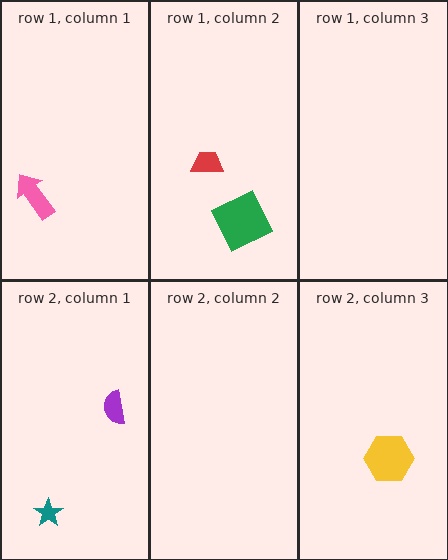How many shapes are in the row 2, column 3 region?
1.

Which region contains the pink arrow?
The row 1, column 1 region.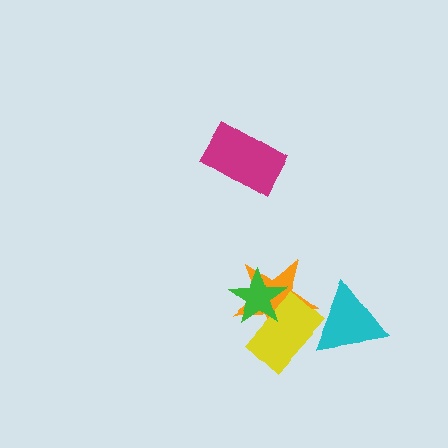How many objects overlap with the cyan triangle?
2 objects overlap with the cyan triangle.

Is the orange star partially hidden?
Yes, it is partially covered by another shape.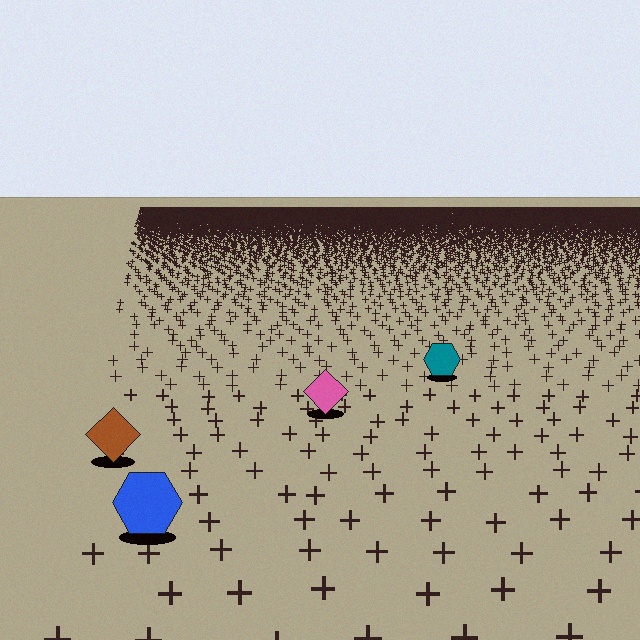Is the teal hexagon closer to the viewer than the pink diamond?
No. The pink diamond is closer — you can tell from the texture gradient: the ground texture is coarser near it.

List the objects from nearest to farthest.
From nearest to farthest: the blue hexagon, the brown diamond, the pink diamond, the teal hexagon.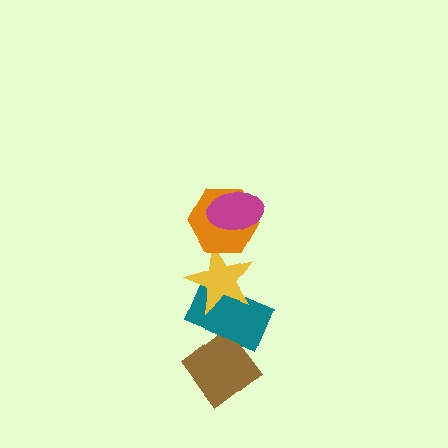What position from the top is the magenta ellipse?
The magenta ellipse is 1st from the top.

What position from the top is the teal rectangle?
The teal rectangle is 4th from the top.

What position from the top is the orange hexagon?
The orange hexagon is 2nd from the top.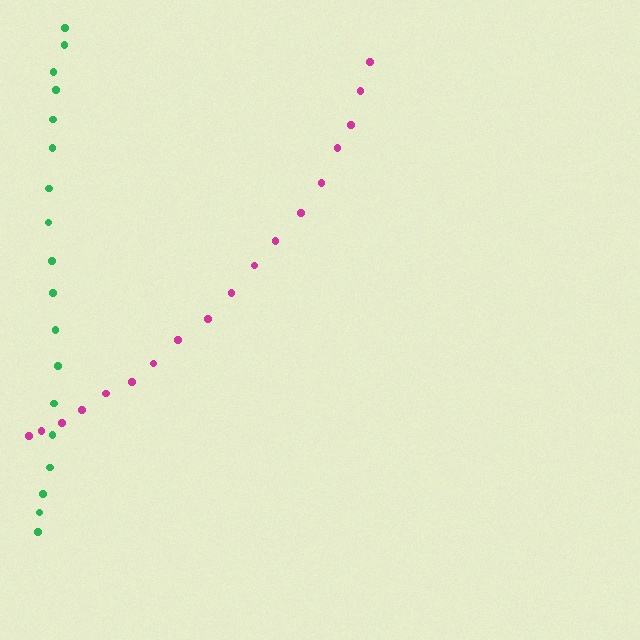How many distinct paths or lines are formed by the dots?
There are 2 distinct paths.